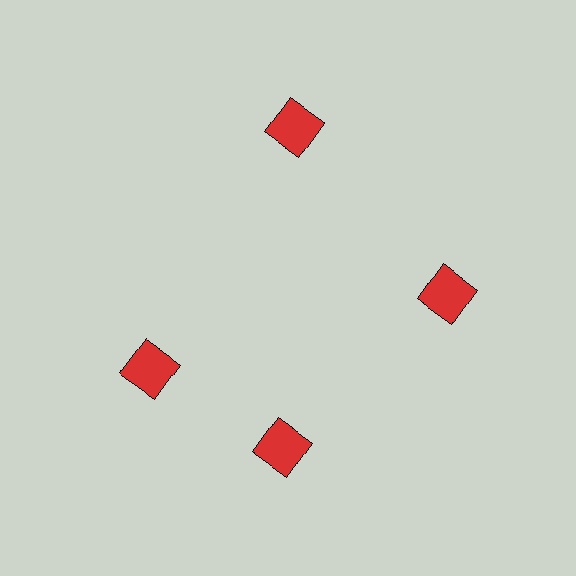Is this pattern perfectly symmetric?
No. The 4 red squares are arranged in a ring, but one element near the 9 o'clock position is rotated out of alignment along the ring, breaking the 4-fold rotational symmetry.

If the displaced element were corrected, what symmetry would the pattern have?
It would have 4-fold rotational symmetry — the pattern would map onto itself every 90 degrees.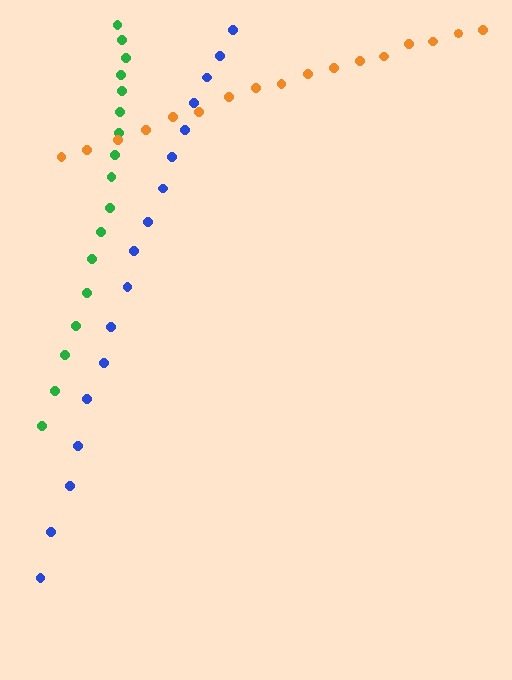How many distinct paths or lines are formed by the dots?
There are 3 distinct paths.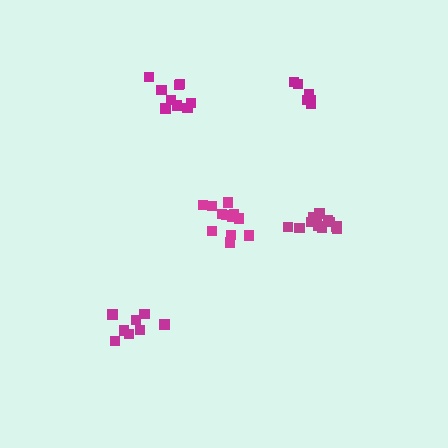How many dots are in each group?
Group 1: 8 dots, Group 2: 6 dots, Group 3: 9 dots, Group 4: 12 dots, Group 5: 12 dots (47 total).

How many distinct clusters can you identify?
There are 5 distinct clusters.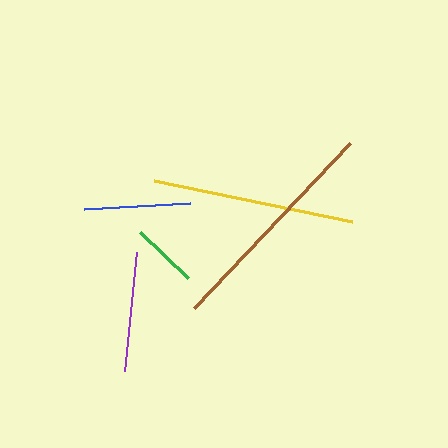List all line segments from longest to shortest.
From longest to shortest: brown, yellow, purple, blue, green.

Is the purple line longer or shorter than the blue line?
The purple line is longer than the blue line.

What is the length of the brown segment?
The brown segment is approximately 227 pixels long.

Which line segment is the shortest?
The green line is the shortest at approximately 67 pixels.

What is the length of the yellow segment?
The yellow segment is approximately 203 pixels long.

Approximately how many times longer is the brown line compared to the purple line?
The brown line is approximately 1.9 times the length of the purple line.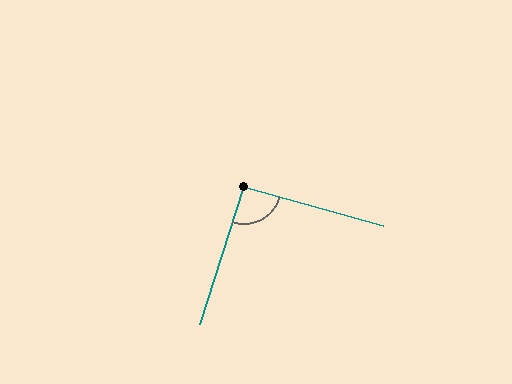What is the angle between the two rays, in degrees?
Approximately 93 degrees.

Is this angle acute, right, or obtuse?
It is approximately a right angle.